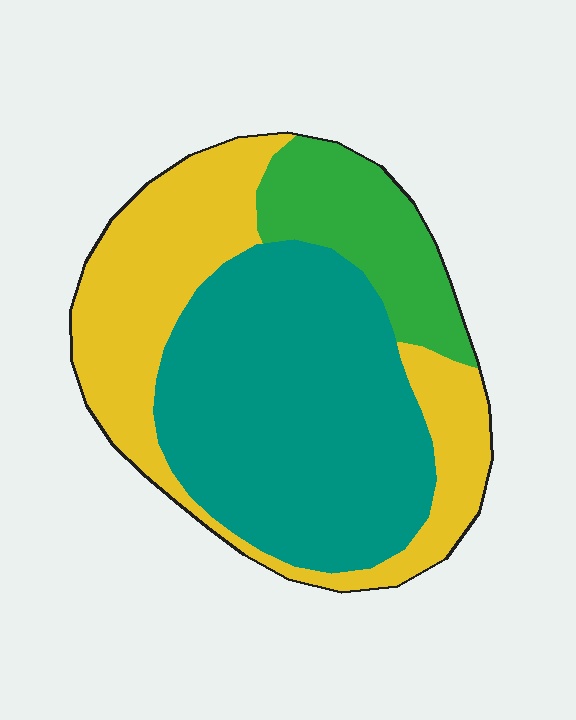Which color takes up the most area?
Teal, at roughly 50%.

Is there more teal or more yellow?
Teal.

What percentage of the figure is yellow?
Yellow covers roughly 35% of the figure.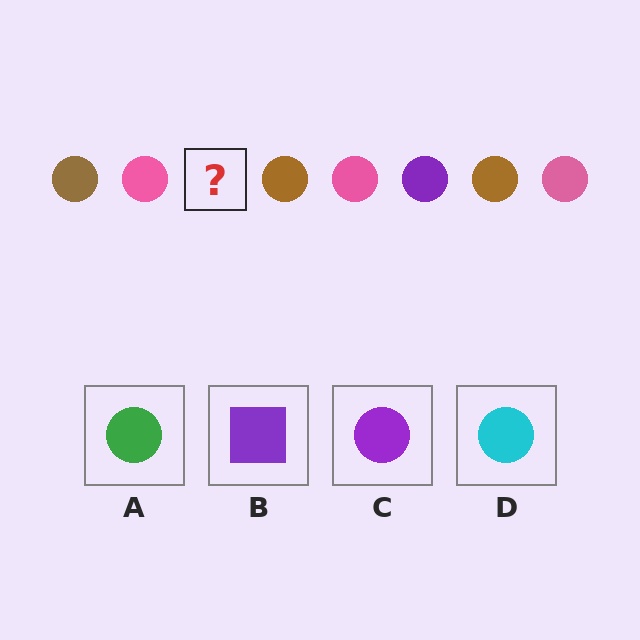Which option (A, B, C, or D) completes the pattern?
C.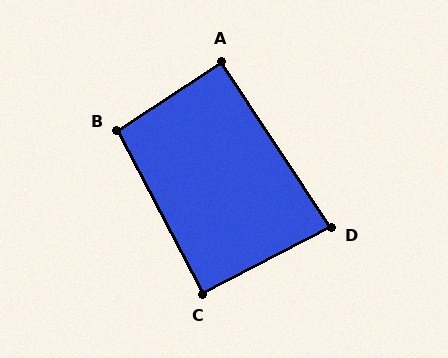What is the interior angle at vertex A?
Approximately 90 degrees (approximately right).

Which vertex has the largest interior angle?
B, at approximately 96 degrees.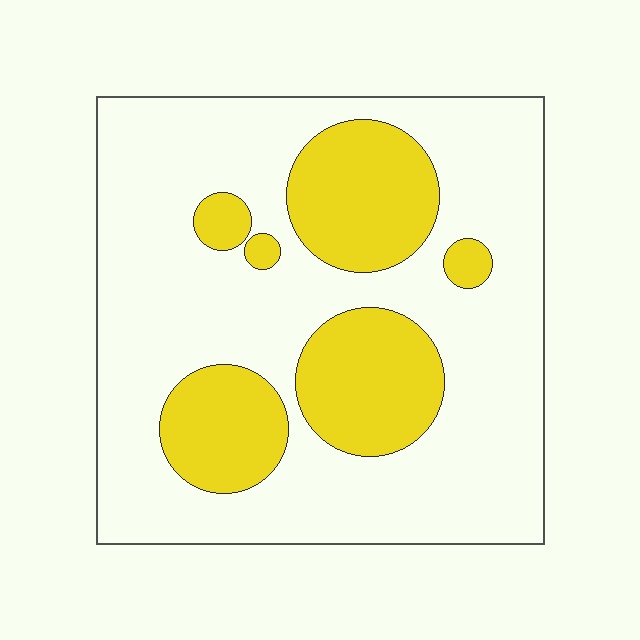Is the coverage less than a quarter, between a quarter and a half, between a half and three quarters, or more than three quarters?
Between a quarter and a half.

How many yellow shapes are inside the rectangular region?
6.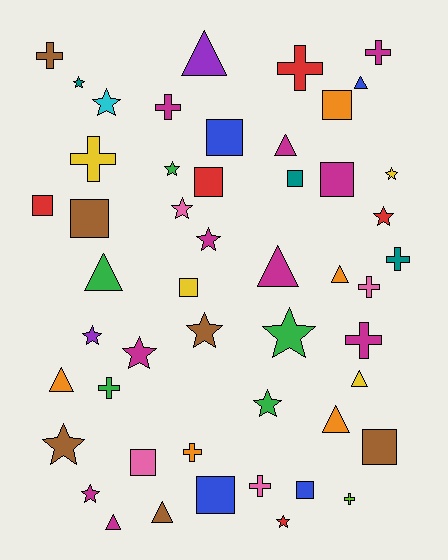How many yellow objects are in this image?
There are 4 yellow objects.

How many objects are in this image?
There are 50 objects.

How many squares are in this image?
There are 12 squares.